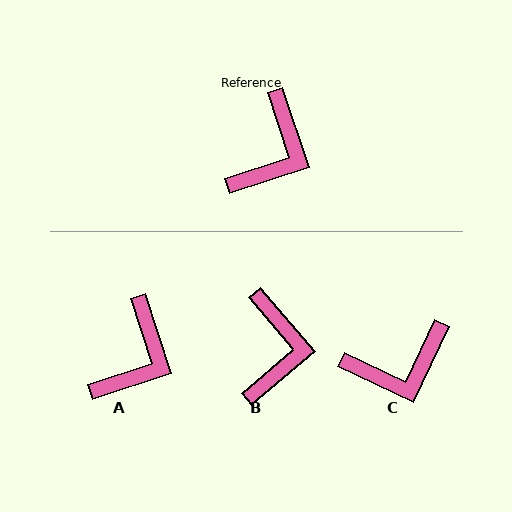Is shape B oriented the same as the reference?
No, it is off by about 22 degrees.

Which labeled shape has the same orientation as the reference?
A.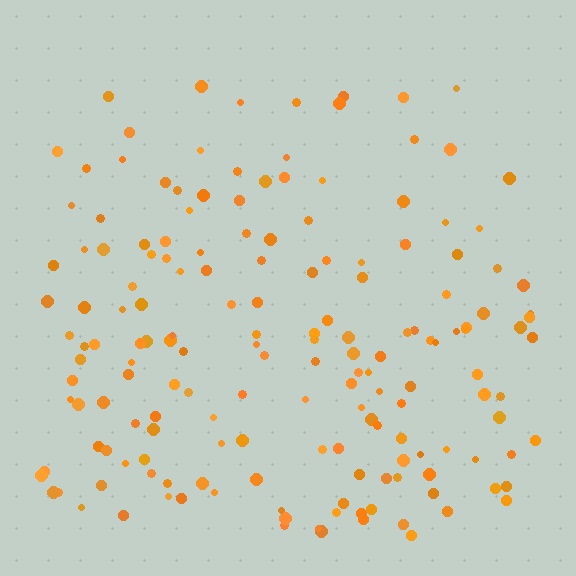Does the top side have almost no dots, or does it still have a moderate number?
Still a moderate number, just noticeably fewer than the bottom.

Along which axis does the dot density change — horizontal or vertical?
Vertical.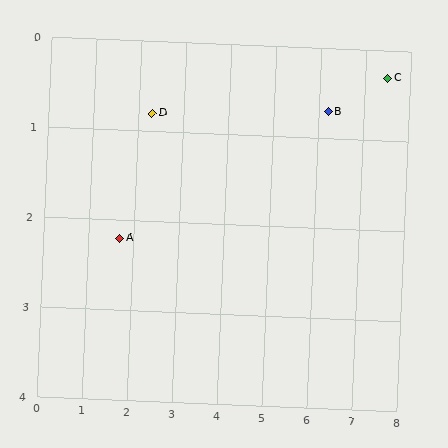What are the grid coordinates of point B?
Point B is at approximately (6.2, 0.7).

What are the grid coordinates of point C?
Point C is at approximately (7.5, 0.3).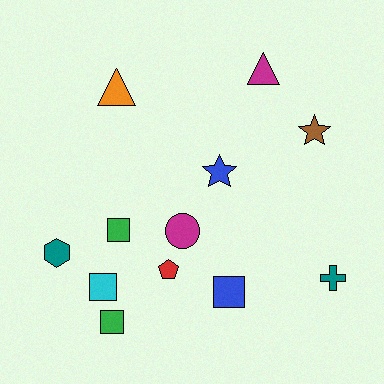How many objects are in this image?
There are 12 objects.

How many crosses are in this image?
There is 1 cross.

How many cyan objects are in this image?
There is 1 cyan object.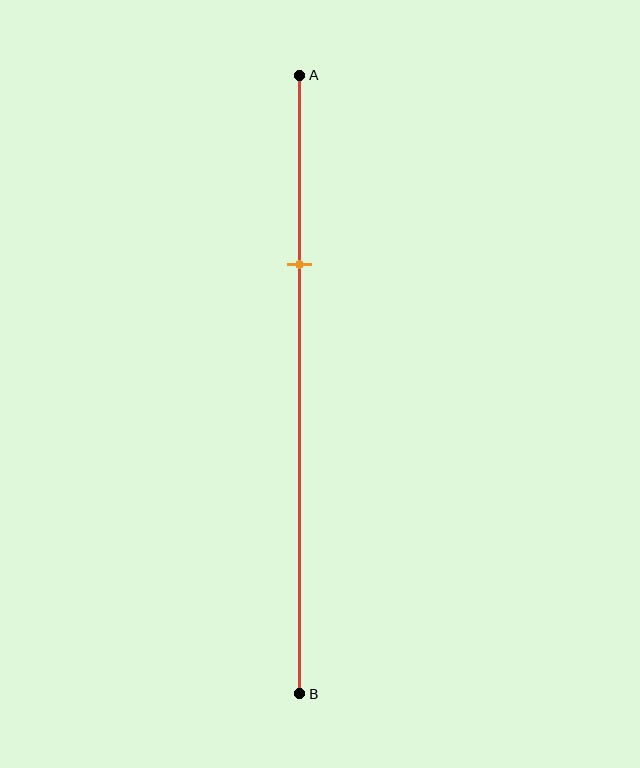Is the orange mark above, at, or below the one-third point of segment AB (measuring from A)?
The orange mark is approximately at the one-third point of segment AB.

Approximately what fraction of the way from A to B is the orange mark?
The orange mark is approximately 30% of the way from A to B.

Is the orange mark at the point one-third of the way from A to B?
Yes, the mark is approximately at the one-third point.